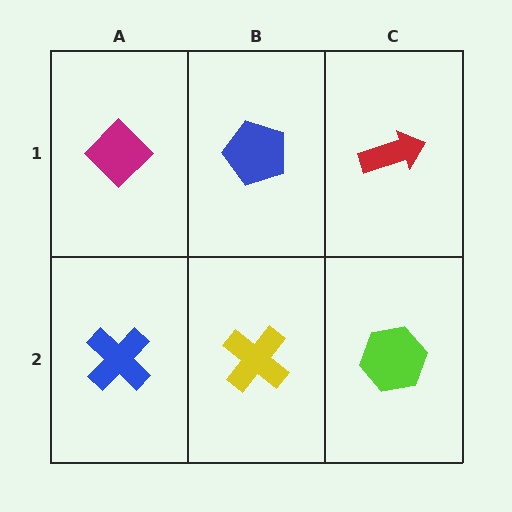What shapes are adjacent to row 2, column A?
A magenta diamond (row 1, column A), a yellow cross (row 2, column B).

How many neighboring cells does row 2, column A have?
2.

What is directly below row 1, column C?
A lime hexagon.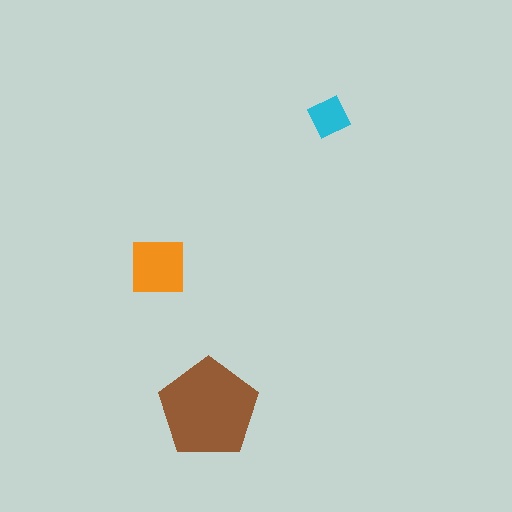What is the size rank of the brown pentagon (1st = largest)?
1st.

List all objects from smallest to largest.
The cyan diamond, the orange square, the brown pentagon.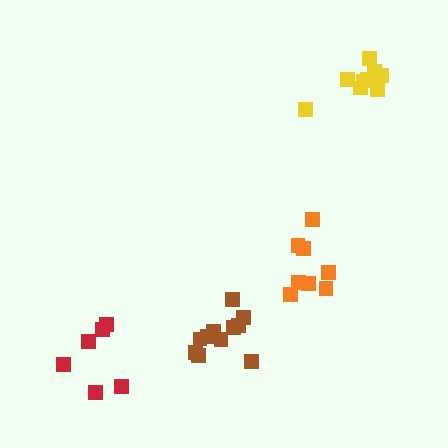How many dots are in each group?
Group 1: 8 dots, Group 2: 9 dots, Group 3: 6 dots, Group 4: 11 dots (34 total).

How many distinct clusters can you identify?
There are 4 distinct clusters.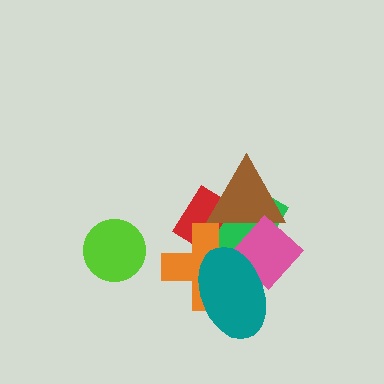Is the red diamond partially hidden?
Yes, it is partially covered by another shape.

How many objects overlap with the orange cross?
4 objects overlap with the orange cross.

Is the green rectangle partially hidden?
Yes, it is partially covered by another shape.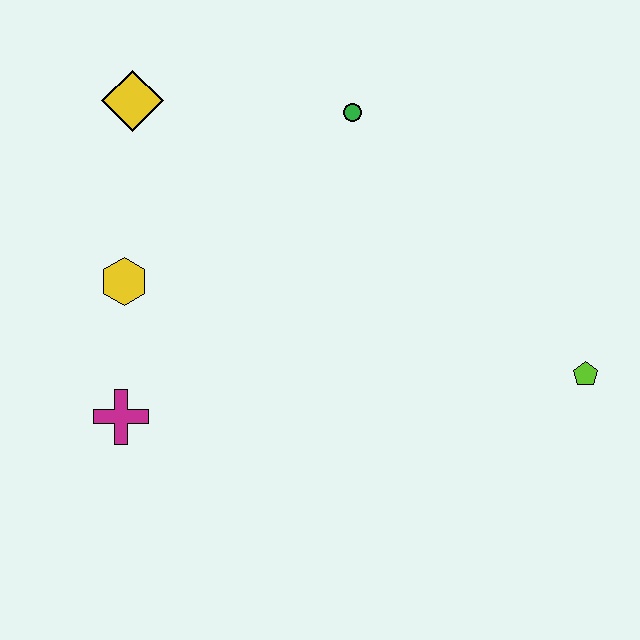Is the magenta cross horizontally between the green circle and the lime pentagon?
No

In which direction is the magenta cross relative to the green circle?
The magenta cross is below the green circle.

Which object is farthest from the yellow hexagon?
The lime pentagon is farthest from the yellow hexagon.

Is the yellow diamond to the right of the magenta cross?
Yes